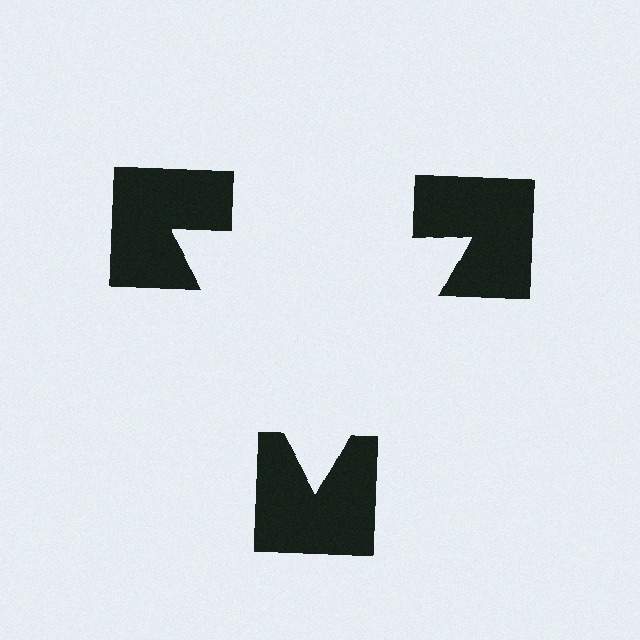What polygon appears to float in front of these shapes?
An illusory triangle — its edges are inferred from the aligned wedge cuts in the notched squares, not physically drawn.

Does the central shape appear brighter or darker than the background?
It typically appears slightly brighter than the background, even though no actual brightness change is drawn.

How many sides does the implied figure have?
3 sides.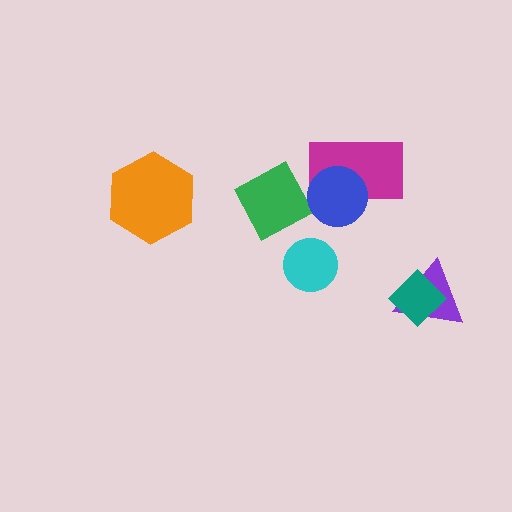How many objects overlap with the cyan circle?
0 objects overlap with the cyan circle.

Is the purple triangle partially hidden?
Yes, it is partially covered by another shape.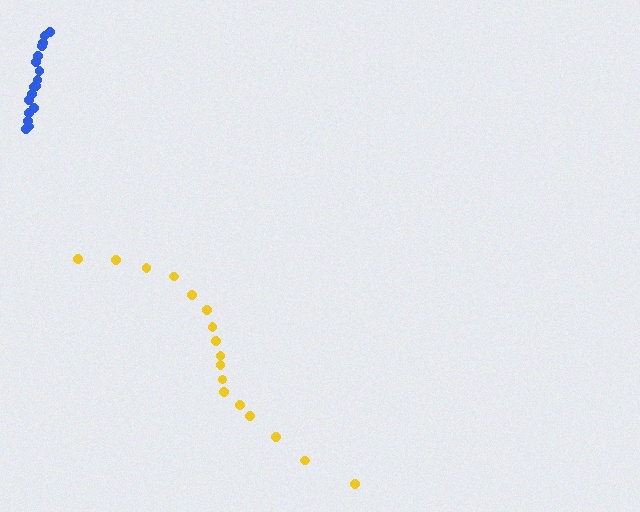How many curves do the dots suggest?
There are 2 distinct paths.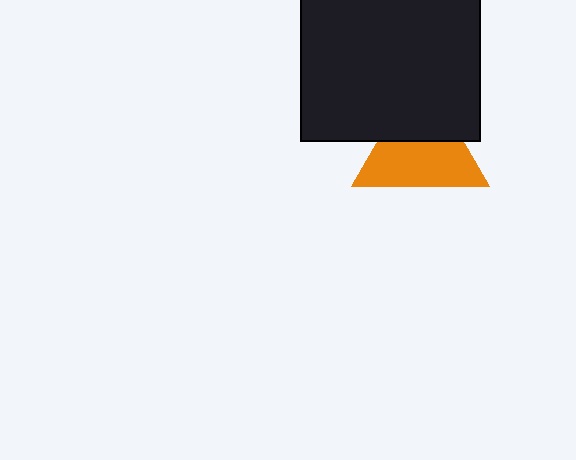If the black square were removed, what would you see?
You would see the complete orange triangle.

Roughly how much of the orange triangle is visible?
About half of it is visible (roughly 62%).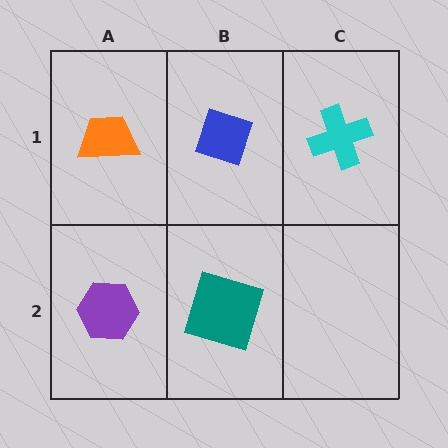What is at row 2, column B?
A teal square.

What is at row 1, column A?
An orange trapezoid.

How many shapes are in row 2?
2 shapes.